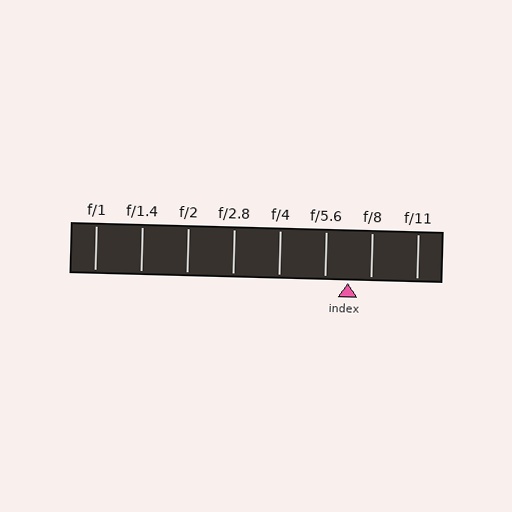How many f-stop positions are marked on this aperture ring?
There are 8 f-stop positions marked.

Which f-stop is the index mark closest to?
The index mark is closest to f/8.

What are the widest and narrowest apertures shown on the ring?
The widest aperture shown is f/1 and the narrowest is f/11.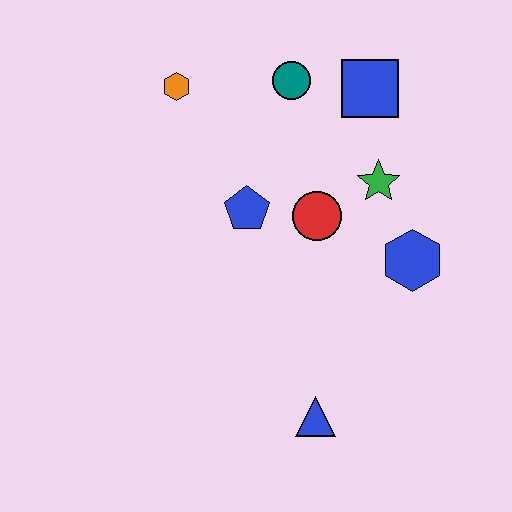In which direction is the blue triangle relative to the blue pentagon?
The blue triangle is below the blue pentagon.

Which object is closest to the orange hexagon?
The teal circle is closest to the orange hexagon.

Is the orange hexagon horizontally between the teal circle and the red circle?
No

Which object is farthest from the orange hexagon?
The blue triangle is farthest from the orange hexagon.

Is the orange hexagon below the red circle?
No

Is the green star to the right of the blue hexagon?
No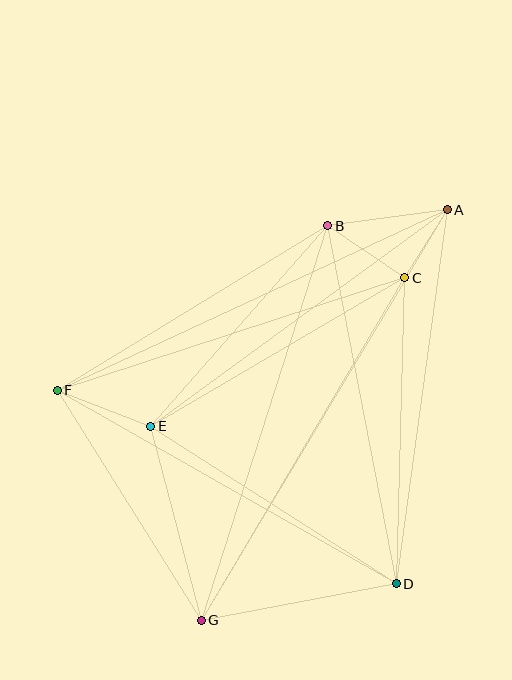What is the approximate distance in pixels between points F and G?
The distance between F and G is approximately 271 pixels.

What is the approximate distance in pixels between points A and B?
The distance between A and B is approximately 120 pixels.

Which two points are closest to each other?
Points A and C are closest to each other.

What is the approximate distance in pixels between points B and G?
The distance between B and G is approximately 414 pixels.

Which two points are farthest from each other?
Points A and G are farthest from each other.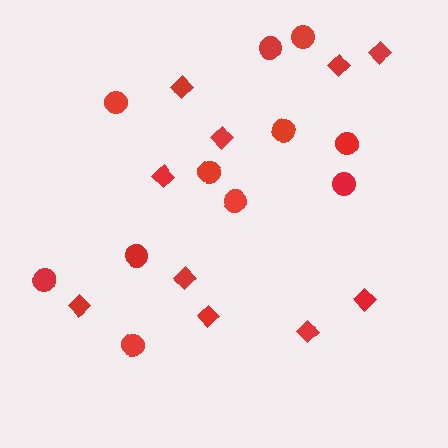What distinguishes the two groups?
There are 2 groups: one group of diamonds (10) and one group of circles (11).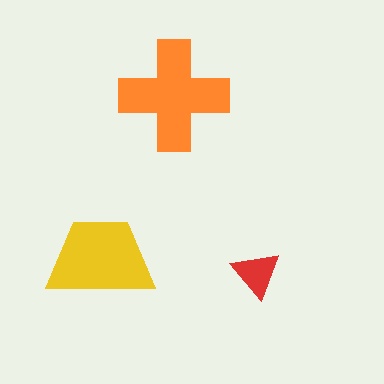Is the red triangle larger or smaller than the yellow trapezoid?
Smaller.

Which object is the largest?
The orange cross.